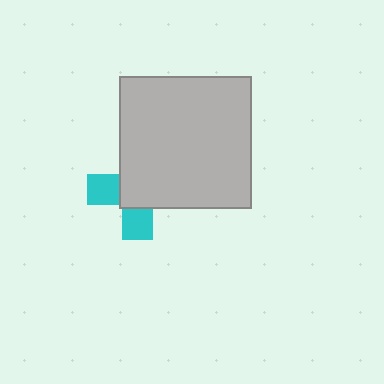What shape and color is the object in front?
The object in front is a light gray square.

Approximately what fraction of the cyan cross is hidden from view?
Roughly 64% of the cyan cross is hidden behind the light gray square.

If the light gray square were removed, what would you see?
You would see the complete cyan cross.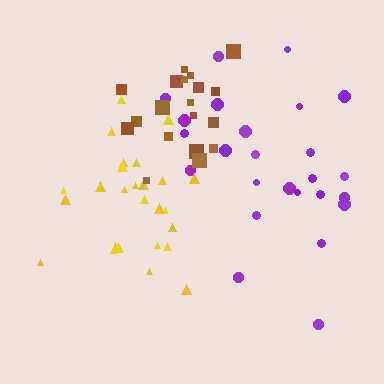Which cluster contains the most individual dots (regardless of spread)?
Yellow (26).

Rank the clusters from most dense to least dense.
brown, yellow, purple.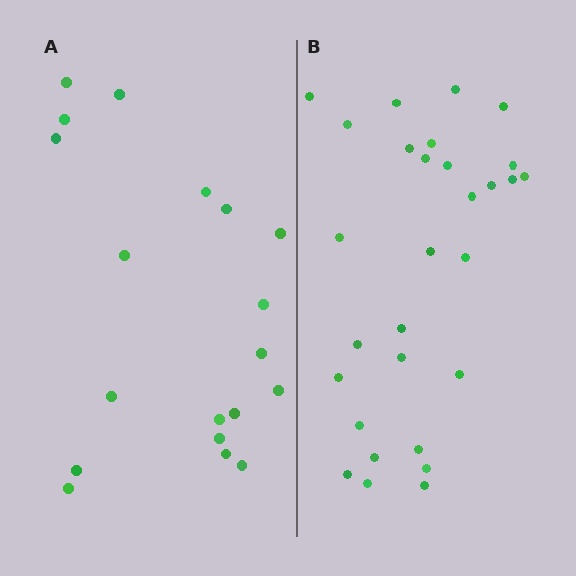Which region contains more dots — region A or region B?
Region B (the right region) has more dots.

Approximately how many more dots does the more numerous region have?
Region B has roughly 10 or so more dots than region A.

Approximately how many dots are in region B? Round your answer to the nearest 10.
About 30 dots. (The exact count is 29, which rounds to 30.)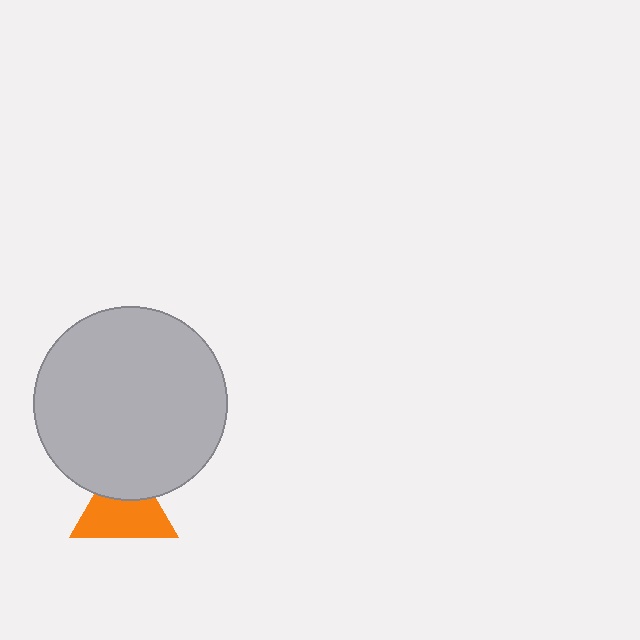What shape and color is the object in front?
The object in front is a light gray circle.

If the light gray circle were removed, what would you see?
You would see the complete orange triangle.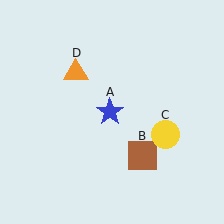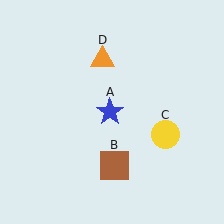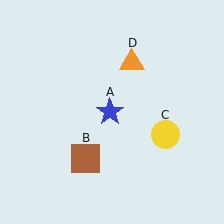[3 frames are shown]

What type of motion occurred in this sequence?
The brown square (object B), orange triangle (object D) rotated clockwise around the center of the scene.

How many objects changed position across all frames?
2 objects changed position: brown square (object B), orange triangle (object D).